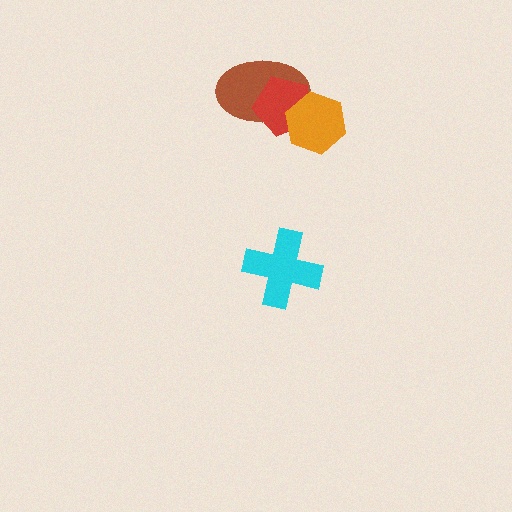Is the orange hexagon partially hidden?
No, no other shape covers it.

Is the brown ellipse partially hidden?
Yes, it is partially covered by another shape.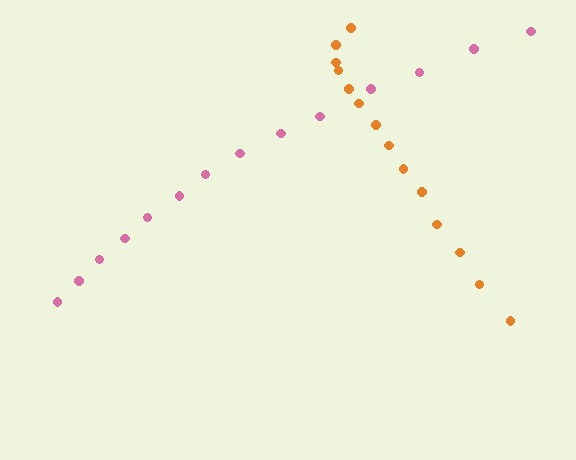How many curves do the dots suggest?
There are 2 distinct paths.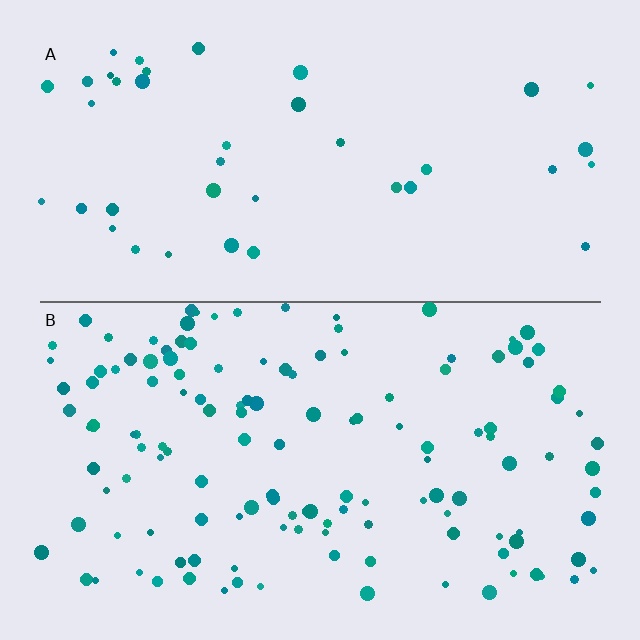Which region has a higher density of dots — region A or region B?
B (the bottom).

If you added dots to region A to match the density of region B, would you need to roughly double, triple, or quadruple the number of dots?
Approximately triple.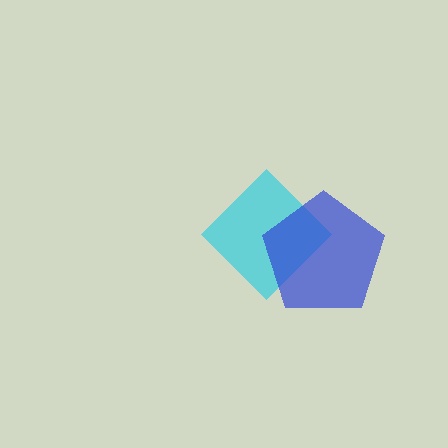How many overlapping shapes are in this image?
There are 2 overlapping shapes in the image.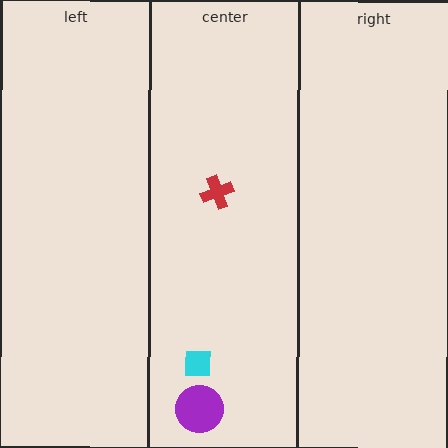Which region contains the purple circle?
The center region.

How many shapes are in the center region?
3.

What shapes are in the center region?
The cyan square, the purple circle, the red cross.